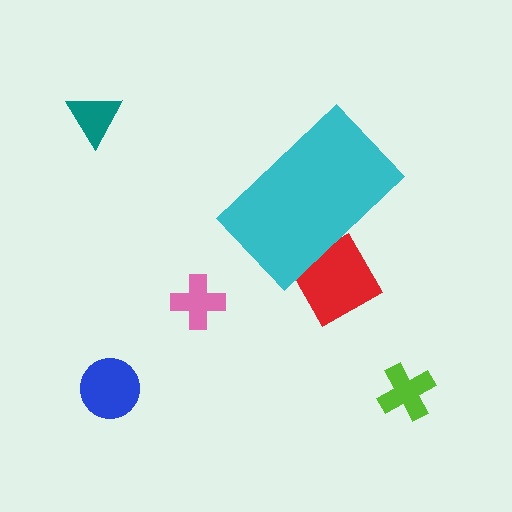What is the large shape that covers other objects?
A cyan rectangle.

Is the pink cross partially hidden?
No, the pink cross is fully visible.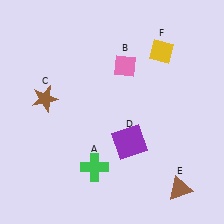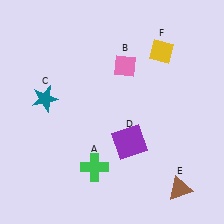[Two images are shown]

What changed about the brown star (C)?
In Image 1, C is brown. In Image 2, it changed to teal.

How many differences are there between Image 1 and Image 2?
There is 1 difference between the two images.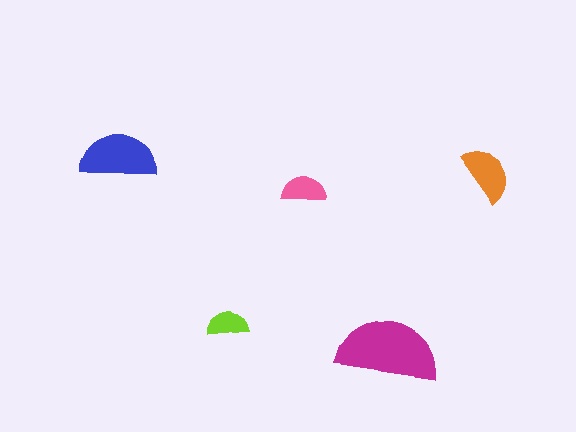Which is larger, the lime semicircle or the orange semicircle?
The orange one.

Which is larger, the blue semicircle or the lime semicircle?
The blue one.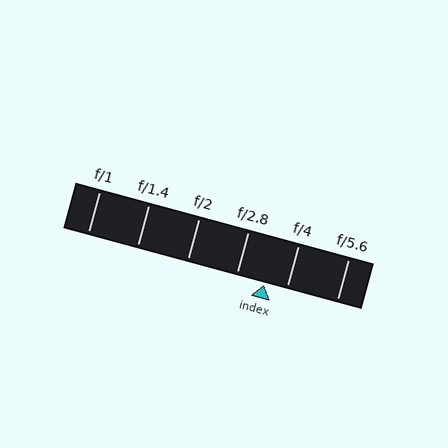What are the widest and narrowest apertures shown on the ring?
The widest aperture shown is f/1 and the narrowest is f/5.6.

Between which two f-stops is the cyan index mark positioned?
The index mark is between f/2.8 and f/4.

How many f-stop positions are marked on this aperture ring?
There are 6 f-stop positions marked.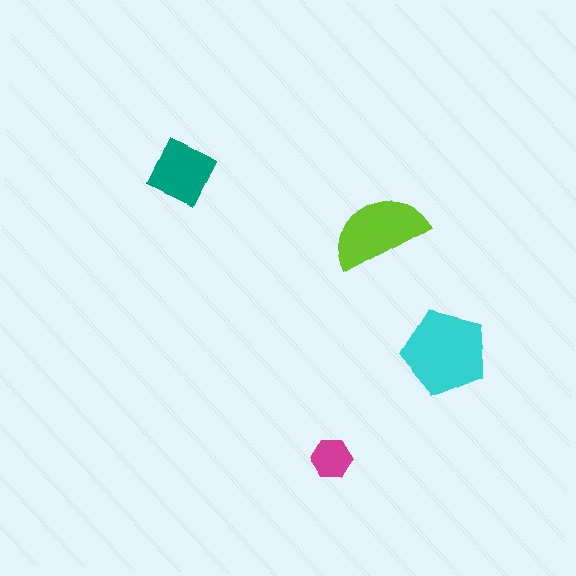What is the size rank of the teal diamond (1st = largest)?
3rd.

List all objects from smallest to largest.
The magenta hexagon, the teal diamond, the lime semicircle, the cyan pentagon.